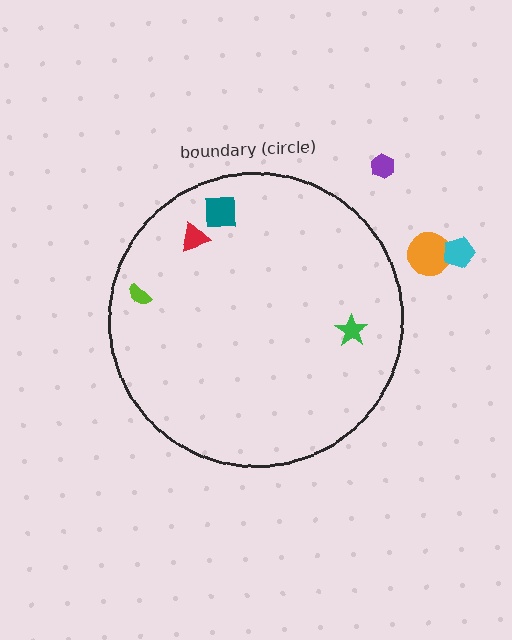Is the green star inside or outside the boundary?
Inside.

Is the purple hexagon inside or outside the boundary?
Outside.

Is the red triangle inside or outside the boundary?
Inside.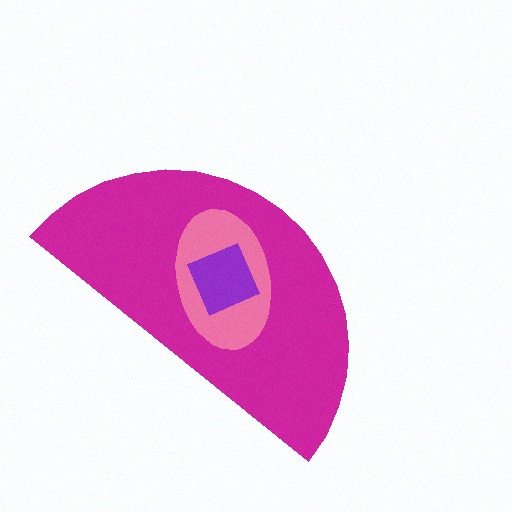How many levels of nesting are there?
3.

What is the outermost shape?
The magenta semicircle.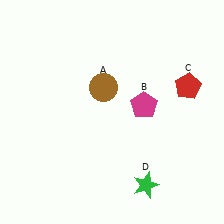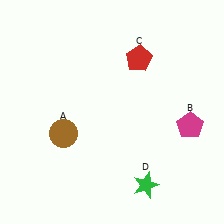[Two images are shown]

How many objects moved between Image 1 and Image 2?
3 objects moved between the two images.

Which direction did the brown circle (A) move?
The brown circle (A) moved down.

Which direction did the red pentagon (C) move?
The red pentagon (C) moved left.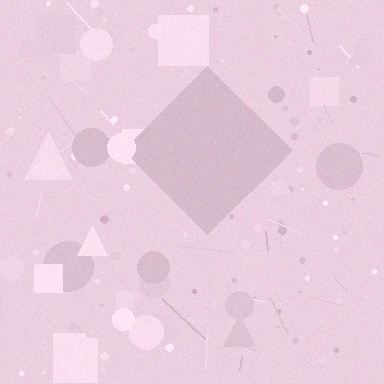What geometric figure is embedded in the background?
A diamond is embedded in the background.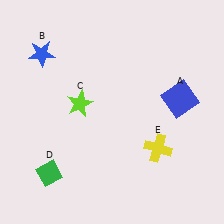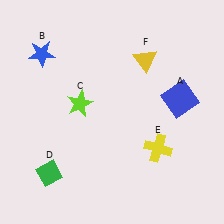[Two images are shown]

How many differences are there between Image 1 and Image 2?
There is 1 difference between the two images.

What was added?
A yellow triangle (F) was added in Image 2.